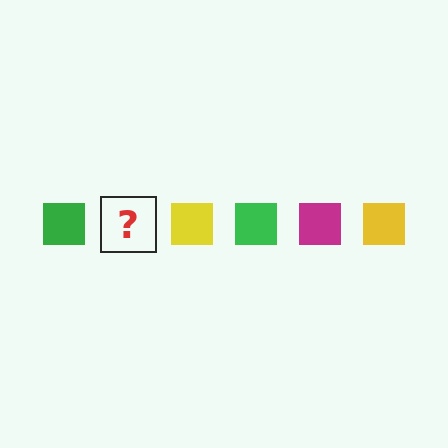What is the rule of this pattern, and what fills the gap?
The rule is that the pattern cycles through green, magenta, yellow squares. The gap should be filled with a magenta square.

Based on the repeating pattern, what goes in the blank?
The blank should be a magenta square.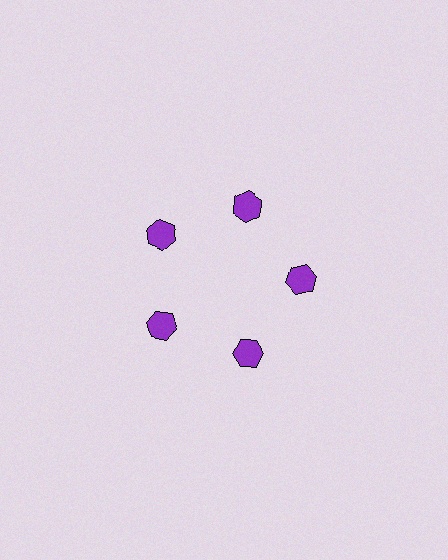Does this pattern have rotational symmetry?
Yes, this pattern has 5-fold rotational symmetry. It looks the same after rotating 72 degrees around the center.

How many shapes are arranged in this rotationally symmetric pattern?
There are 5 shapes, arranged in 5 groups of 1.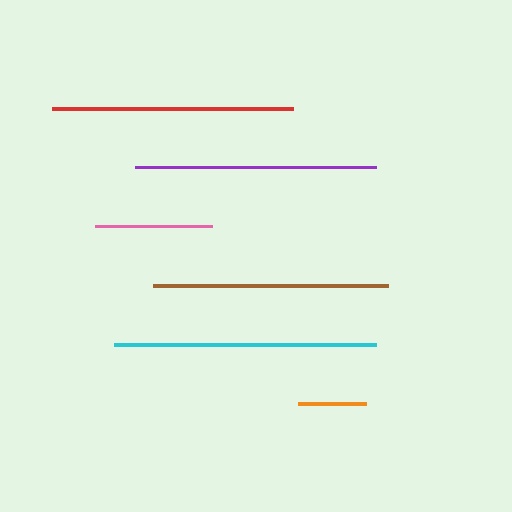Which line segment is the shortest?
The orange line is the shortest at approximately 68 pixels.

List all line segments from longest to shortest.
From longest to shortest: cyan, red, purple, brown, pink, orange.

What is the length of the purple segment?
The purple segment is approximately 241 pixels long.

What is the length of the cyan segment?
The cyan segment is approximately 262 pixels long.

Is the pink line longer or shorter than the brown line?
The brown line is longer than the pink line.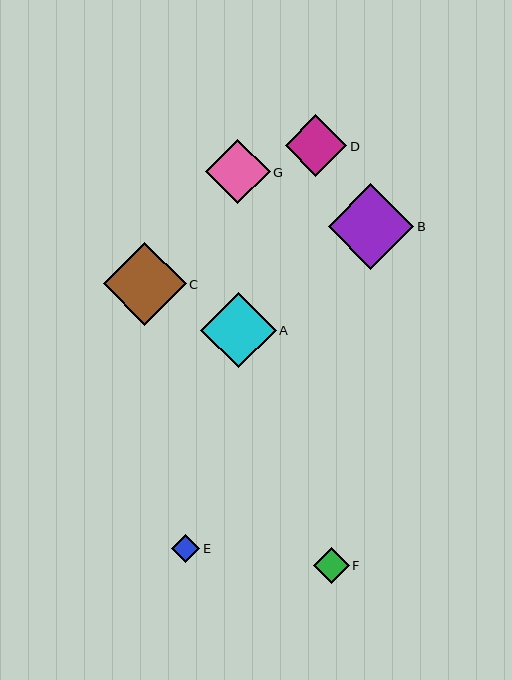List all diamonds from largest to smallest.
From largest to smallest: B, C, A, G, D, F, E.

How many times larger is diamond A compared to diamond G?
Diamond A is approximately 1.2 times the size of diamond G.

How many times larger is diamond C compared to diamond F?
Diamond C is approximately 2.3 times the size of diamond F.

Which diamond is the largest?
Diamond B is the largest with a size of approximately 86 pixels.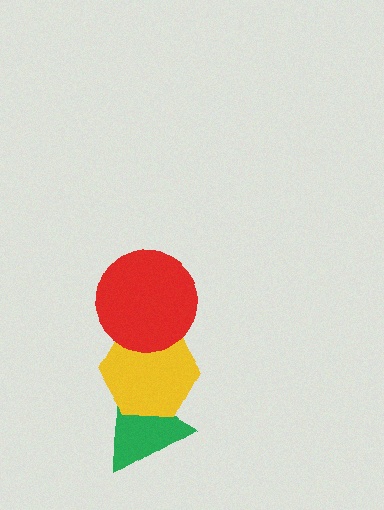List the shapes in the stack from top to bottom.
From top to bottom: the red circle, the yellow hexagon, the green triangle.